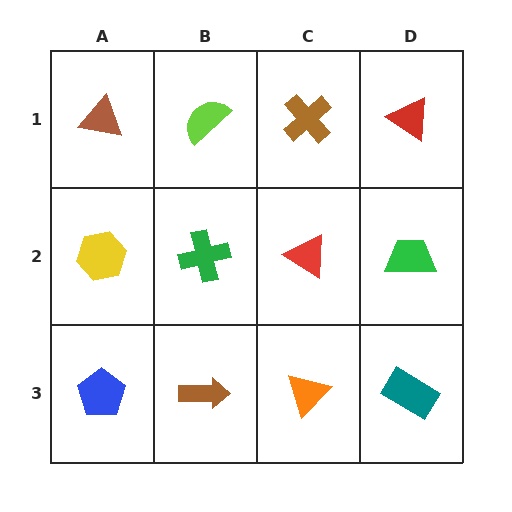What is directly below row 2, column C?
An orange triangle.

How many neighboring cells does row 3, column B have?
3.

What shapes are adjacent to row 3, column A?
A yellow hexagon (row 2, column A), a brown arrow (row 3, column B).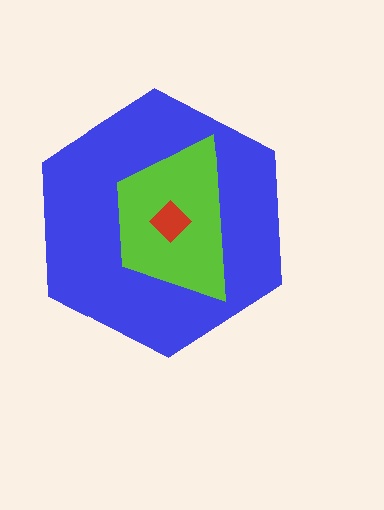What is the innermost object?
The red diamond.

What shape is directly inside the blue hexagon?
The lime trapezoid.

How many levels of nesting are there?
3.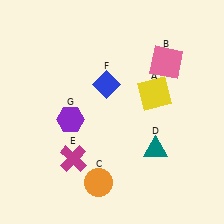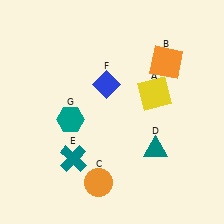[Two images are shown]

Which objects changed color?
B changed from pink to orange. E changed from magenta to teal. G changed from purple to teal.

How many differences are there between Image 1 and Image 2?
There are 3 differences between the two images.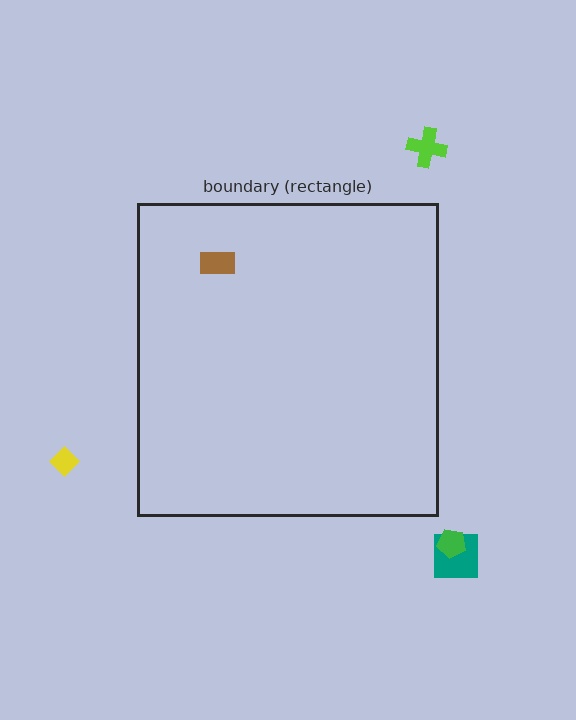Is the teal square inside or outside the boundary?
Outside.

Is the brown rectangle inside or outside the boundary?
Inside.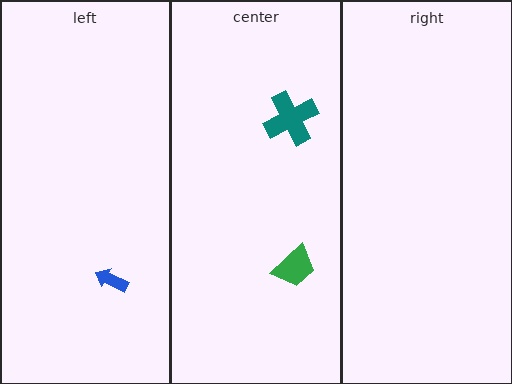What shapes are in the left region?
The blue arrow.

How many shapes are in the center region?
2.